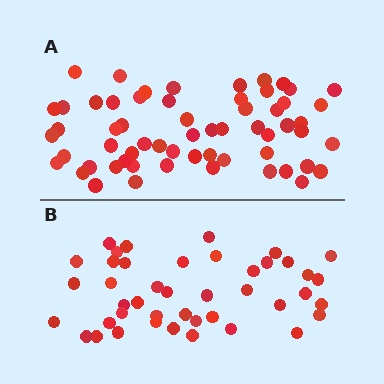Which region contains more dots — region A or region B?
Region A (the top region) has more dots.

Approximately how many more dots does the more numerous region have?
Region A has approximately 15 more dots than region B.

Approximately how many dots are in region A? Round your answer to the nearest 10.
About 60 dots.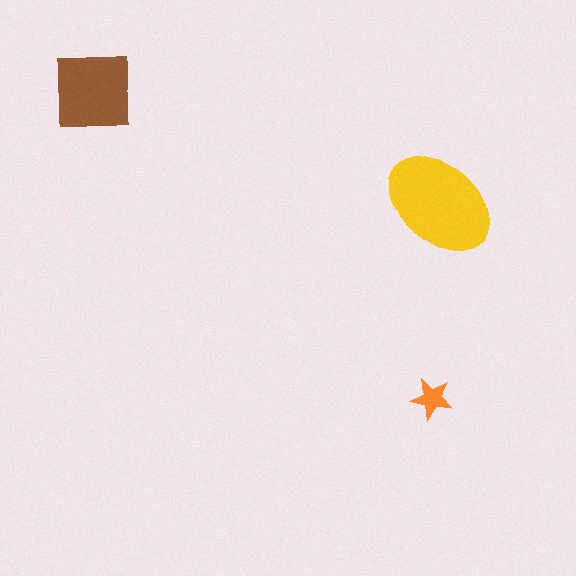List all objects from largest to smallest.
The yellow ellipse, the brown square, the orange star.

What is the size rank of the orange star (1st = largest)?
3rd.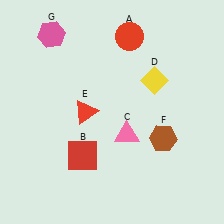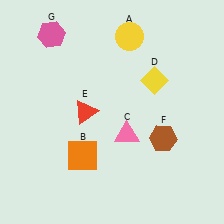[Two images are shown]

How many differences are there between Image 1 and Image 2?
There are 2 differences between the two images.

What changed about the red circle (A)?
In Image 1, A is red. In Image 2, it changed to yellow.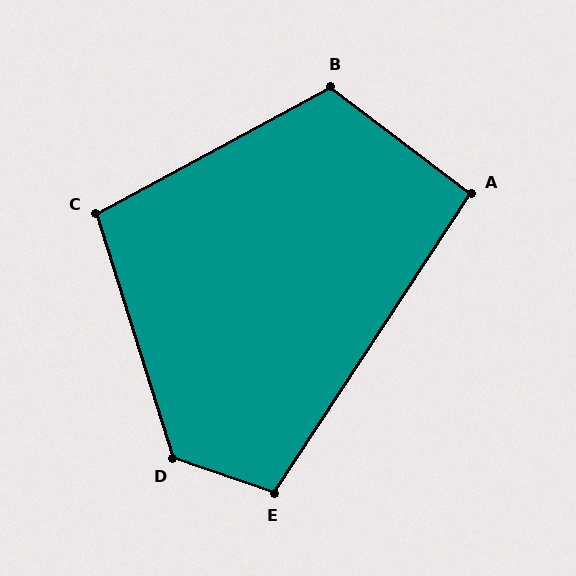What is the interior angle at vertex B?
Approximately 114 degrees (obtuse).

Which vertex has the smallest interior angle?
A, at approximately 94 degrees.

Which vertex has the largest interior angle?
D, at approximately 126 degrees.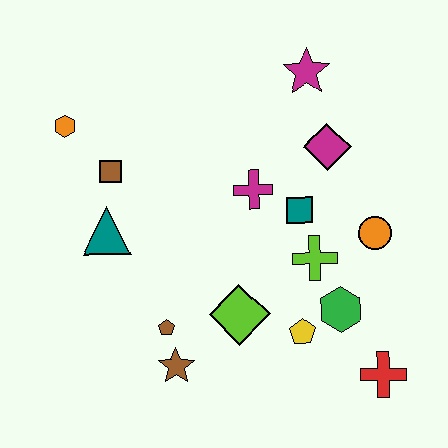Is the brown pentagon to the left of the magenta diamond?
Yes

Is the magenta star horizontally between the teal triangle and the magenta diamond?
Yes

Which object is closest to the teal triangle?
The brown square is closest to the teal triangle.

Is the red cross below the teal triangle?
Yes